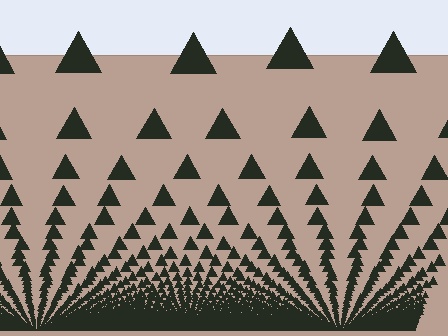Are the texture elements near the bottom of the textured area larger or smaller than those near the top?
Smaller. The gradient is inverted — elements near the bottom are smaller and denser.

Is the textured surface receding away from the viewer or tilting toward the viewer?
The surface appears to tilt toward the viewer. Texture elements get larger and sparser toward the top.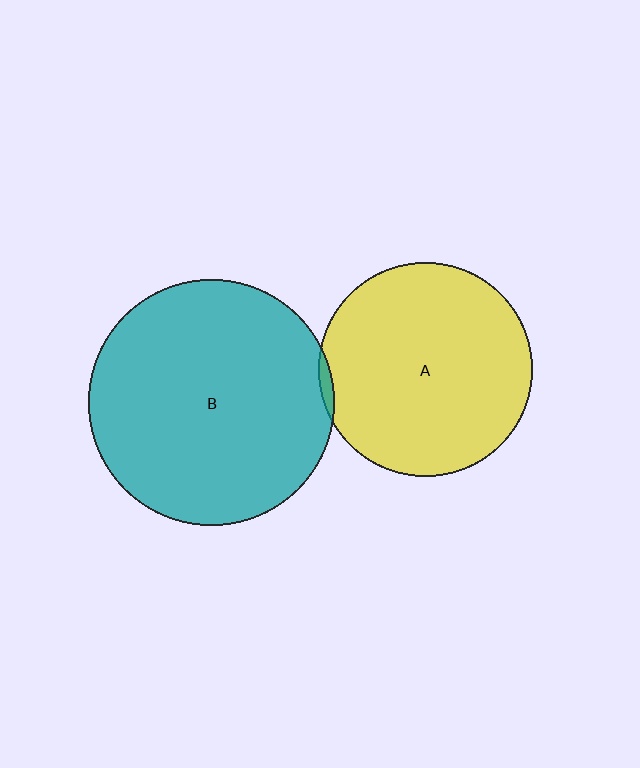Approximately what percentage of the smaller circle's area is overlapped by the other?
Approximately 5%.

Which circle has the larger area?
Circle B (teal).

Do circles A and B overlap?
Yes.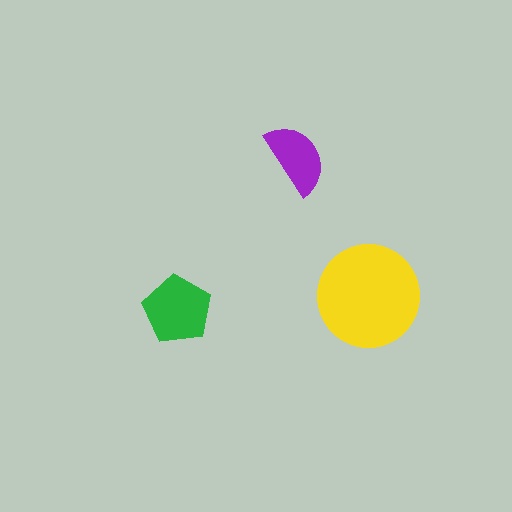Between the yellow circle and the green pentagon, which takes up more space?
The yellow circle.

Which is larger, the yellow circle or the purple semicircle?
The yellow circle.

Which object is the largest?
The yellow circle.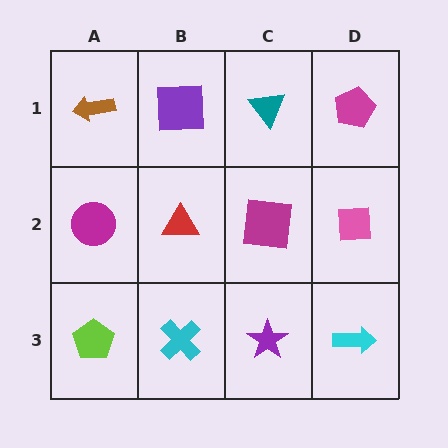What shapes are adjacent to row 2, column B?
A purple square (row 1, column B), a cyan cross (row 3, column B), a magenta circle (row 2, column A), a magenta square (row 2, column C).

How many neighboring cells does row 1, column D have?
2.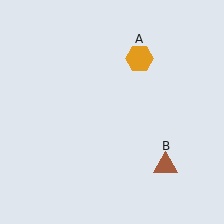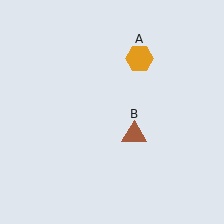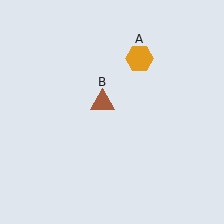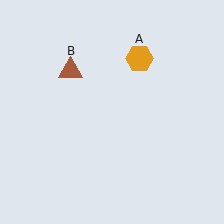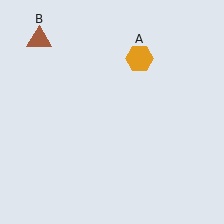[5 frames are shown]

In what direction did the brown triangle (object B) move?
The brown triangle (object B) moved up and to the left.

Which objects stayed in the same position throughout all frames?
Orange hexagon (object A) remained stationary.